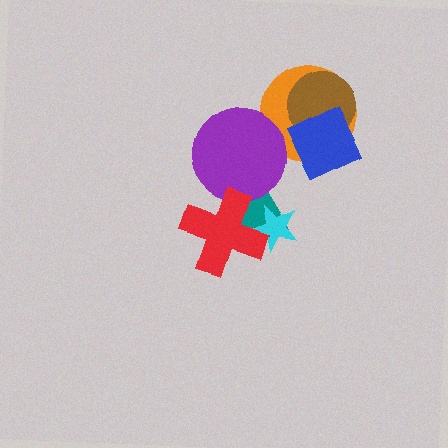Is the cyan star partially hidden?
Yes, it is partially covered by another shape.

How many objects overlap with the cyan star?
2 objects overlap with the cyan star.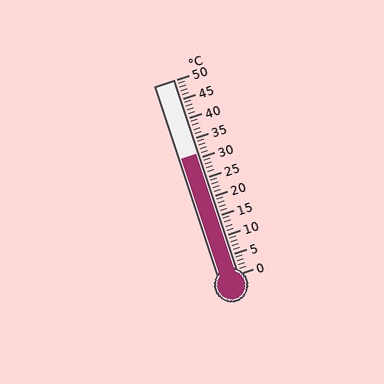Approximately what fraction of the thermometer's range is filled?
The thermometer is filled to approximately 60% of its range.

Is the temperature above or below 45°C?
The temperature is below 45°C.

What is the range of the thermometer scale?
The thermometer scale ranges from 0°C to 50°C.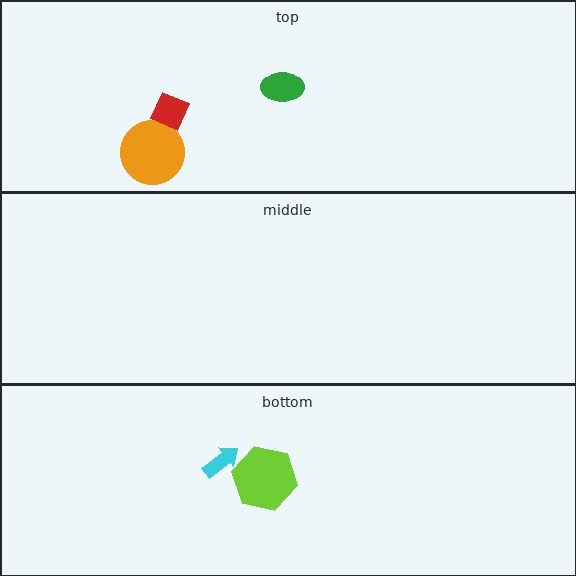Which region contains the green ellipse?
The top region.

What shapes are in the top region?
The orange circle, the green ellipse, the red diamond.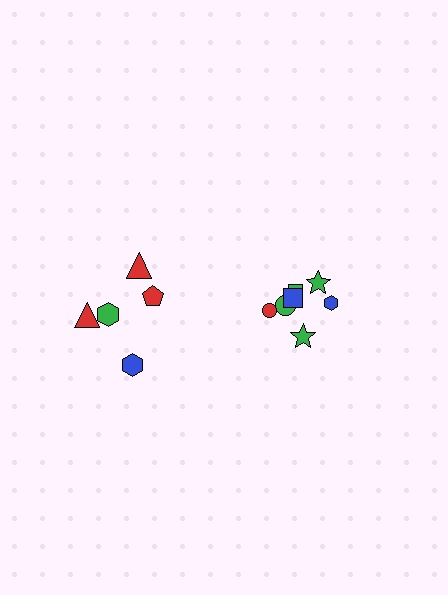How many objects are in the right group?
There are 7 objects.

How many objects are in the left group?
There are 5 objects.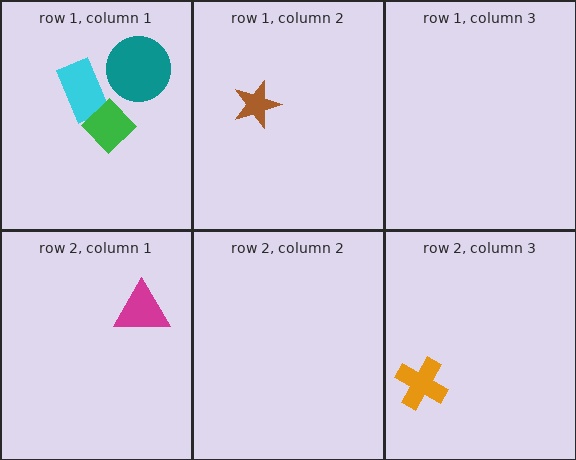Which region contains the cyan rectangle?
The row 1, column 1 region.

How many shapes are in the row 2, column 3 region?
1.